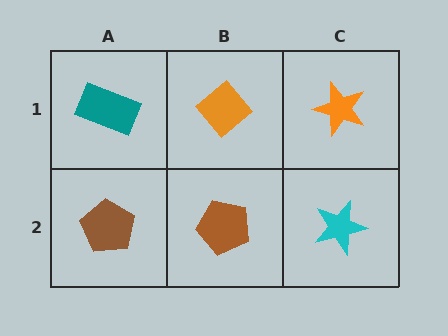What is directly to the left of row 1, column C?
An orange diamond.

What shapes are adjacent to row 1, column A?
A brown pentagon (row 2, column A), an orange diamond (row 1, column B).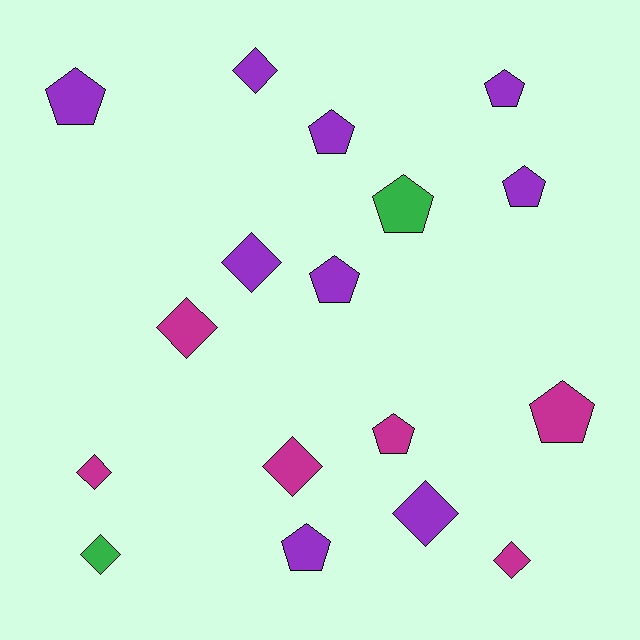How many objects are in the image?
There are 17 objects.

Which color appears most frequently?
Purple, with 9 objects.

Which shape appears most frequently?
Pentagon, with 9 objects.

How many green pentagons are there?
There is 1 green pentagon.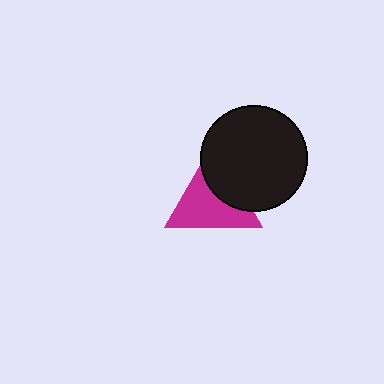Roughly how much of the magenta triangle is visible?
About half of it is visible (roughly 62%).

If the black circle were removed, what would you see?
You would see the complete magenta triangle.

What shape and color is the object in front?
The object in front is a black circle.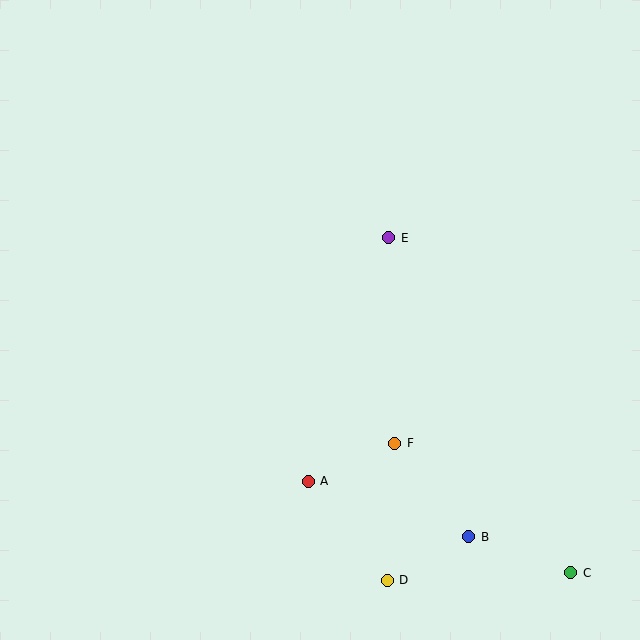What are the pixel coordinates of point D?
Point D is at (387, 580).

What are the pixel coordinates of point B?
Point B is at (469, 537).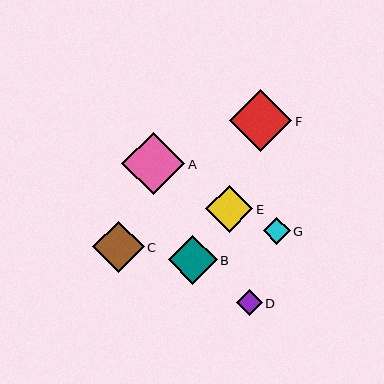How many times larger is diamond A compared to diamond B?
Diamond A is approximately 1.3 times the size of diamond B.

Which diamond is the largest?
Diamond A is the largest with a size of approximately 63 pixels.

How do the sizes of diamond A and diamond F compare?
Diamond A and diamond F are approximately the same size.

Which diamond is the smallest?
Diamond D is the smallest with a size of approximately 26 pixels.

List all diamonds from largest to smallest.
From largest to smallest: A, F, C, B, E, G, D.